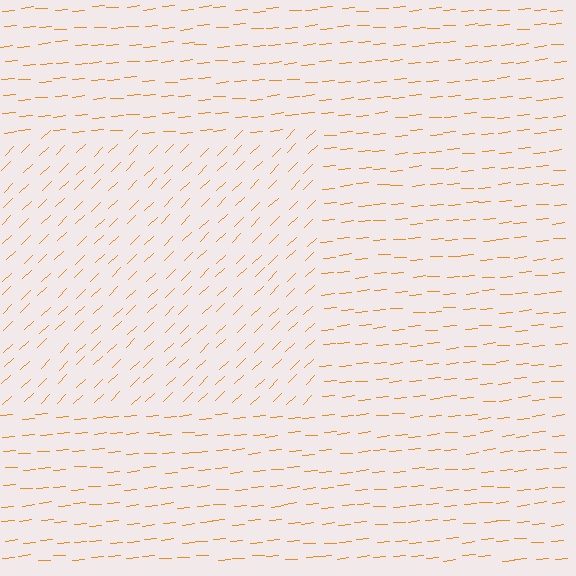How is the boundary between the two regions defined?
The boundary is defined purely by a change in line orientation (approximately 39 degrees difference). All lines are the same color and thickness.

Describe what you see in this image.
The image is filled with small orange line segments. A rectangle region in the image has lines oriented differently from the surrounding lines, creating a visible texture boundary.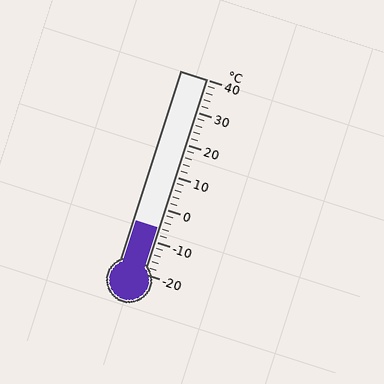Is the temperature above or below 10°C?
The temperature is below 10°C.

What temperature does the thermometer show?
The thermometer shows approximately -6°C.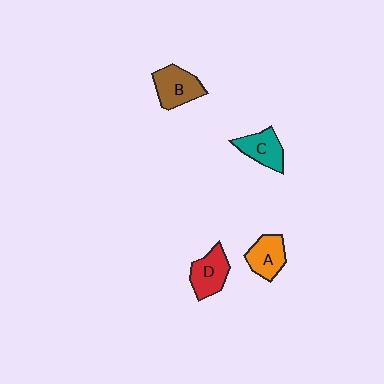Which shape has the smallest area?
Shape A (orange).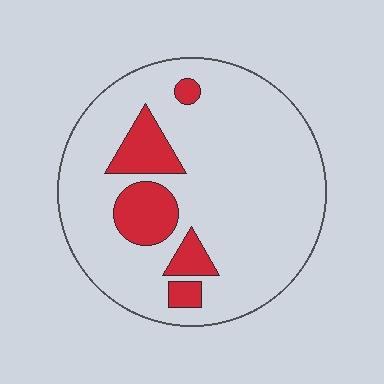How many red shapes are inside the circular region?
5.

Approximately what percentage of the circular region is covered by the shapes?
Approximately 15%.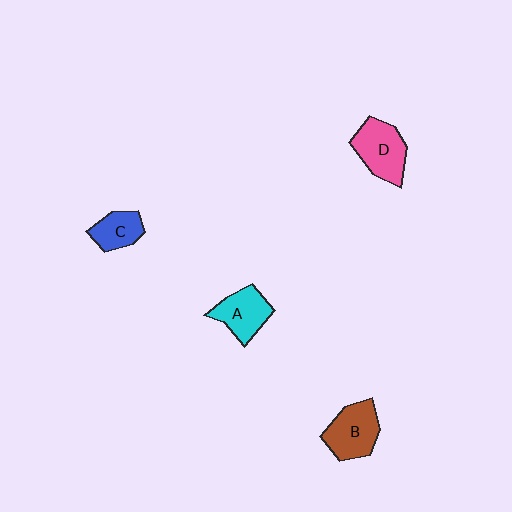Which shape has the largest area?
Shape D (pink).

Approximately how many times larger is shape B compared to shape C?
Approximately 1.5 times.